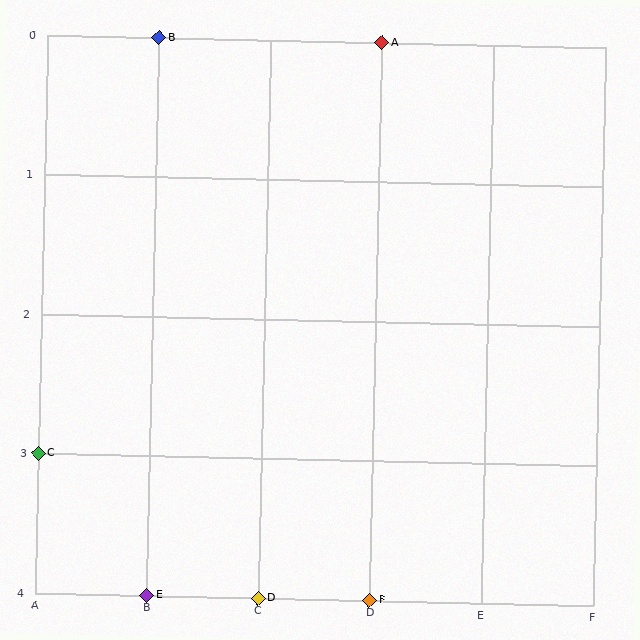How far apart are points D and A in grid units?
Points D and A are 1 column and 4 rows apart (about 4.1 grid units diagonally).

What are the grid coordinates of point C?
Point C is at grid coordinates (A, 3).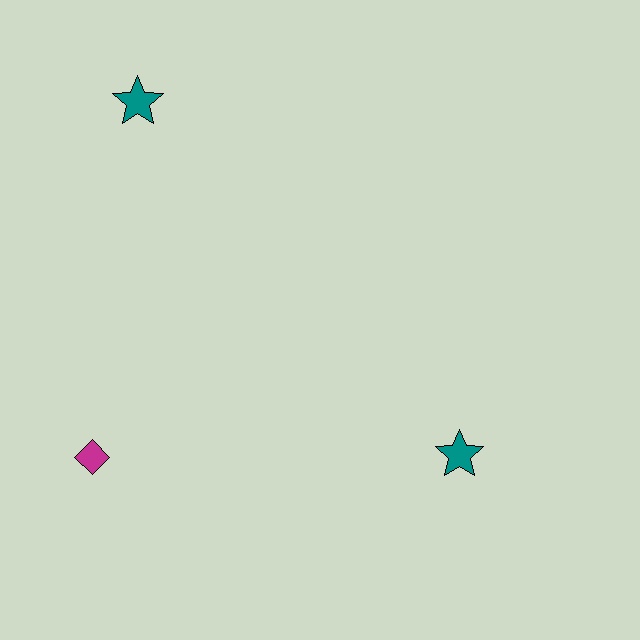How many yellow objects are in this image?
There are no yellow objects.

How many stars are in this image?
There are 2 stars.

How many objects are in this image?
There are 3 objects.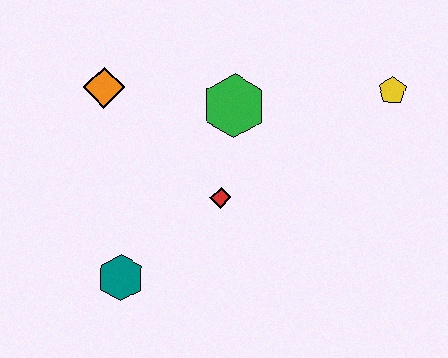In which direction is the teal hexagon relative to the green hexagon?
The teal hexagon is below the green hexagon.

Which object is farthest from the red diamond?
The yellow pentagon is farthest from the red diamond.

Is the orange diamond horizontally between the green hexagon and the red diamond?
No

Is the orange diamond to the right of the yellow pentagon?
No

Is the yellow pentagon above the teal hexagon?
Yes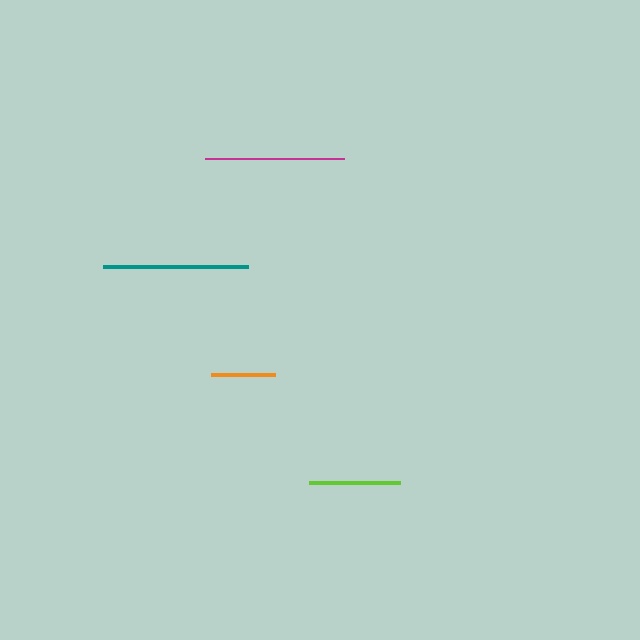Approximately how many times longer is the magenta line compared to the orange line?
The magenta line is approximately 2.1 times the length of the orange line.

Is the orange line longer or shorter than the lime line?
The lime line is longer than the orange line.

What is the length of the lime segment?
The lime segment is approximately 92 pixels long.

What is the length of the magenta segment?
The magenta segment is approximately 138 pixels long.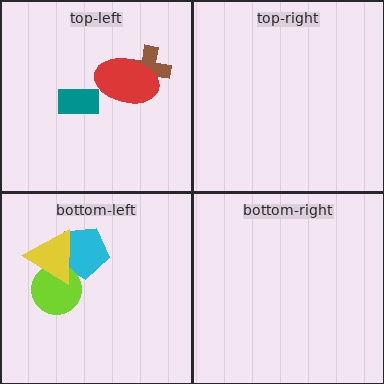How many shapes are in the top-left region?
3.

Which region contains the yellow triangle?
The bottom-left region.